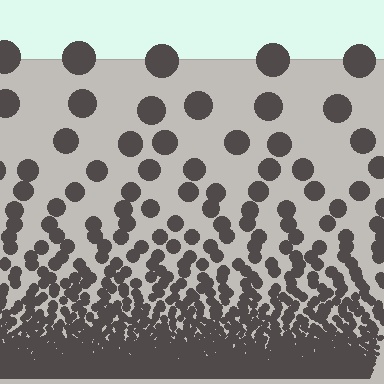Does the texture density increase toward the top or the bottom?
Density increases toward the bottom.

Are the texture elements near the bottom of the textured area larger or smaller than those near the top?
Smaller. The gradient is inverted — elements near the bottom are smaller and denser.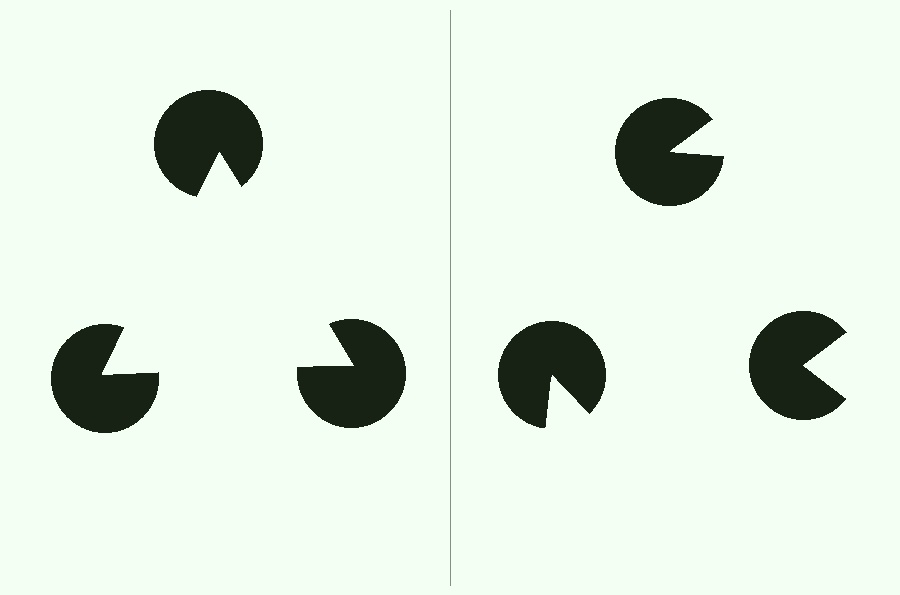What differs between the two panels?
The pac-man discs are positioned identically on both sides; only the wedge orientations differ. On the left they align to a triangle; on the right they are misaligned.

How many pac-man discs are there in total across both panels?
6 — 3 on each side.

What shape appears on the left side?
An illusory triangle.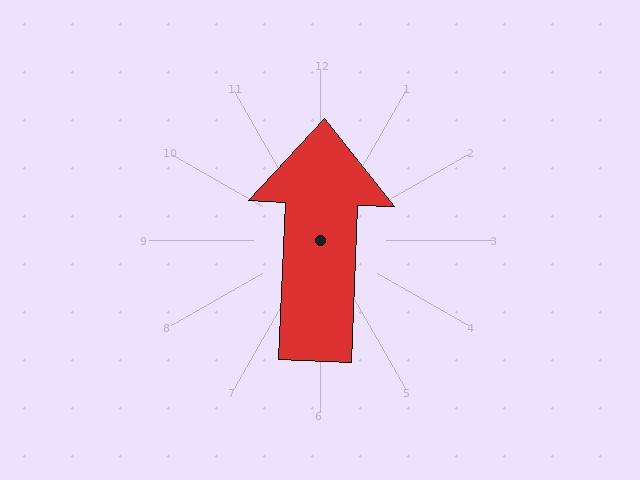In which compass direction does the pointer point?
North.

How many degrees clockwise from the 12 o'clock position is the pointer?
Approximately 2 degrees.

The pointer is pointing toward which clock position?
Roughly 12 o'clock.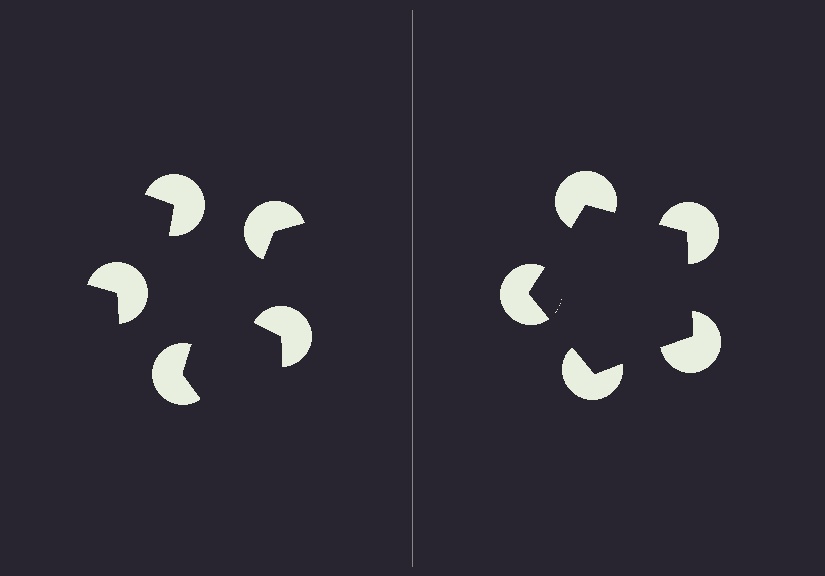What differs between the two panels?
The pac-man discs are positioned identically on both sides; only the wedge orientations differ. On the right they align to a pentagon; on the left they are misaligned.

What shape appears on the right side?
An illusory pentagon.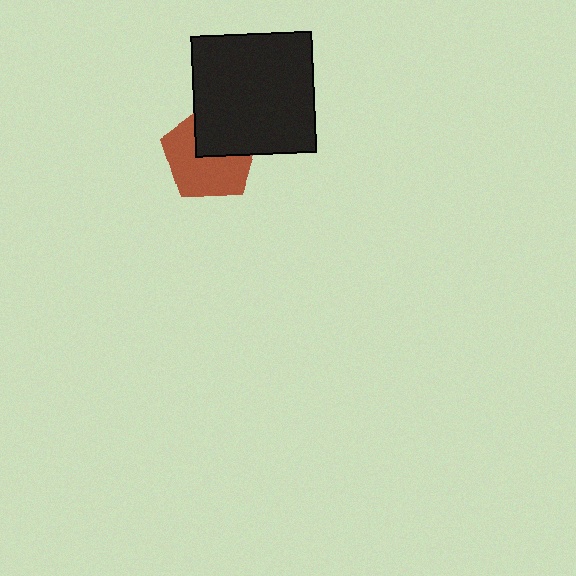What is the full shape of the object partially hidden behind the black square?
The partially hidden object is a brown pentagon.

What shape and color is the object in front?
The object in front is a black square.